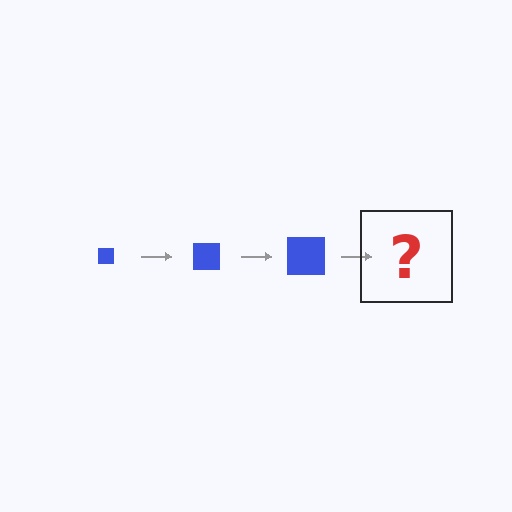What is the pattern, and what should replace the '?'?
The pattern is that the square gets progressively larger each step. The '?' should be a blue square, larger than the previous one.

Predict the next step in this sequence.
The next step is a blue square, larger than the previous one.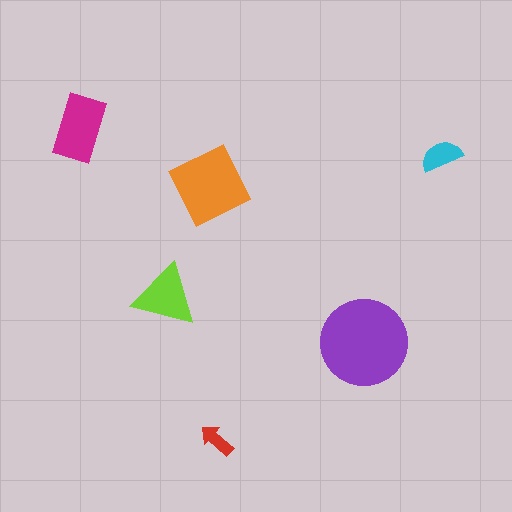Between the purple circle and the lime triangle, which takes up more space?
The purple circle.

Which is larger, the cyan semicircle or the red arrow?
The cyan semicircle.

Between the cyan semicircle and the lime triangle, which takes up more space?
The lime triangle.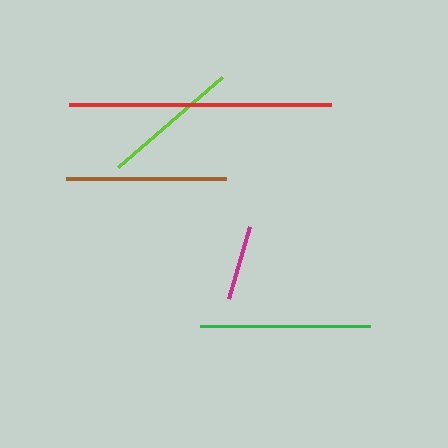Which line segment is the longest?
The red line is the longest at approximately 262 pixels.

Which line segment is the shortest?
The magenta line is the shortest at approximately 75 pixels.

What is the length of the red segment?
The red segment is approximately 262 pixels long.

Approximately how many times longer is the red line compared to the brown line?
The red line is approximately 1.6 times the length of the brown line.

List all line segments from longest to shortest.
From longest to shortest: red, green, brown, lime, magenta.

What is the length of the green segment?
The green segment is approximately 170 pixels long.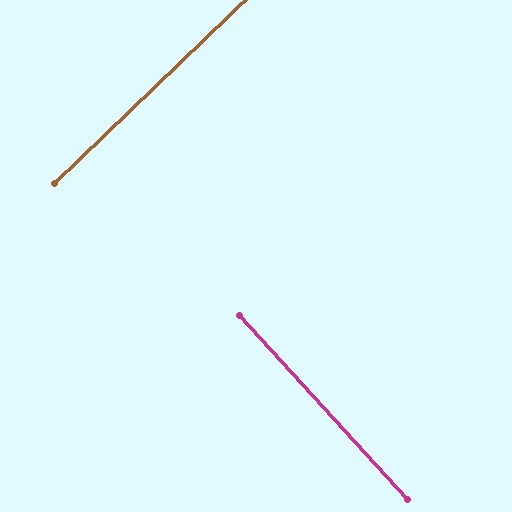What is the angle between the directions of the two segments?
Approximately 88 degrees.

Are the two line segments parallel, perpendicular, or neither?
Perpendicular — they meet at approximately 88°.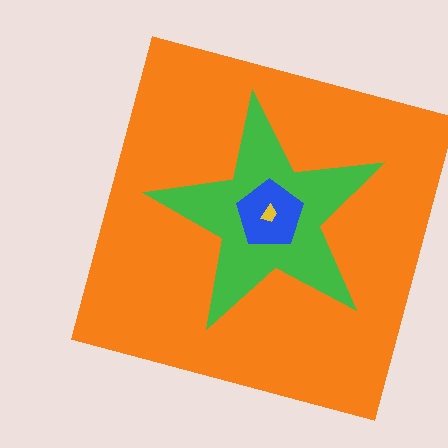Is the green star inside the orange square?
Yes.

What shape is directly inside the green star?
The blue pentagon.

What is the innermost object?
The yellow trapezoid.